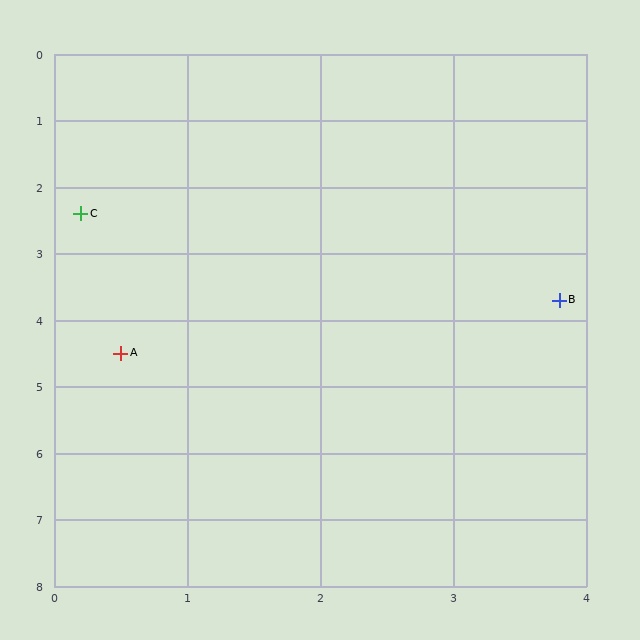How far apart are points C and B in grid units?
Points C and B are about 3.8 grid units apart.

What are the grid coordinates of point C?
Point C is at approximately (0.2, 2.4).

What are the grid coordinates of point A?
Point A is at approximately (0.5, 4.5).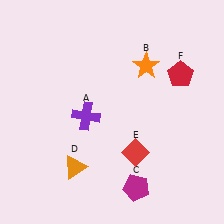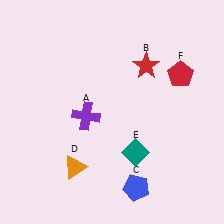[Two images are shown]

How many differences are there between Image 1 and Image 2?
There are 3 differences between the two images.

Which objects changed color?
B changed from orange to red. C changed from magenta to blue. E changed from red to teal.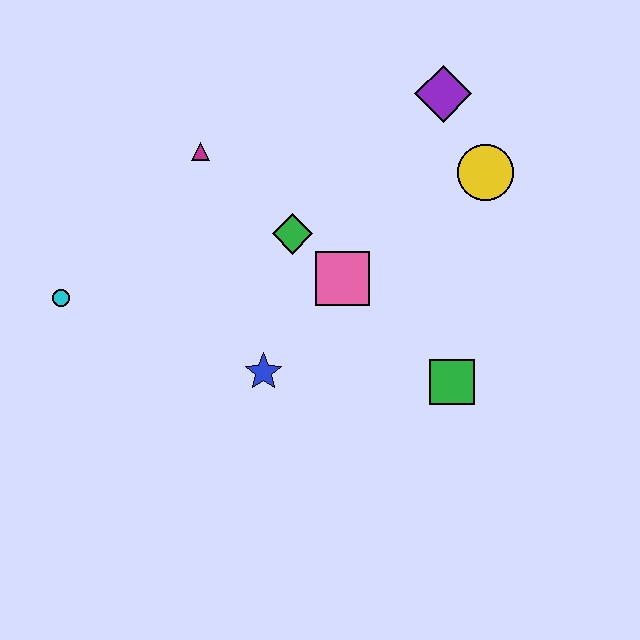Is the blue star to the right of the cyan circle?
Yes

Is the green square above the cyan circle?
No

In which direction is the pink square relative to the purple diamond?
The pink square is below the purple diamond.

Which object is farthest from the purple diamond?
The cyan circle is farthest from the purple diamond.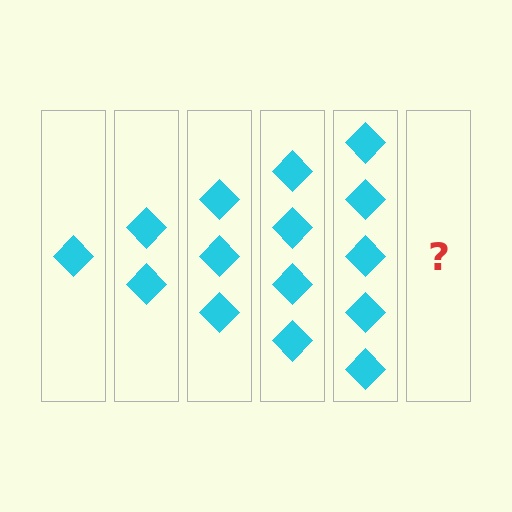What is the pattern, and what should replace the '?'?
The pattern is that each step adds one more diamond. The '?' should be 6 diamonds.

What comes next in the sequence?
The next element should be 6 diamonds.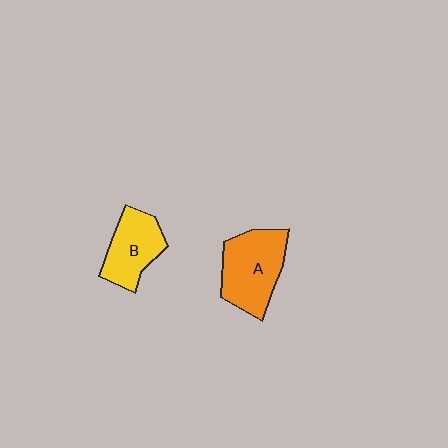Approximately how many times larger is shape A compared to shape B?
Approximately 1.3 times.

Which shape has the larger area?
Shape A (orange).